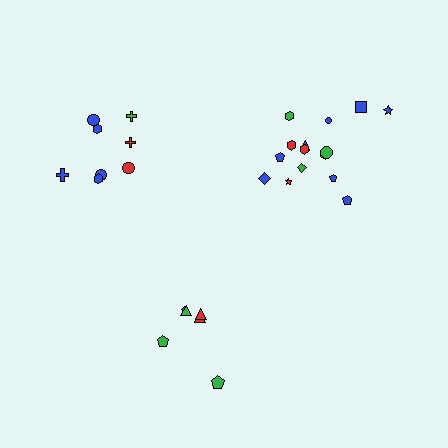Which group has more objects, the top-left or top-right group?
The top-right group.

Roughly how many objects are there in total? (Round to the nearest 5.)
Roughly 30 objects in total.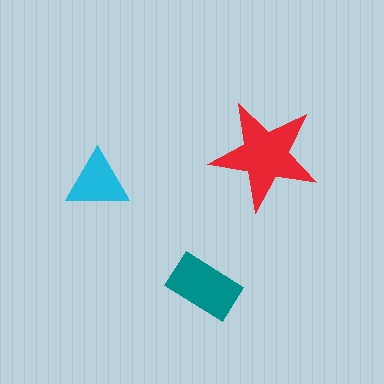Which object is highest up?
The red star is topmost.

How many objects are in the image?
There are 3 objects in the image.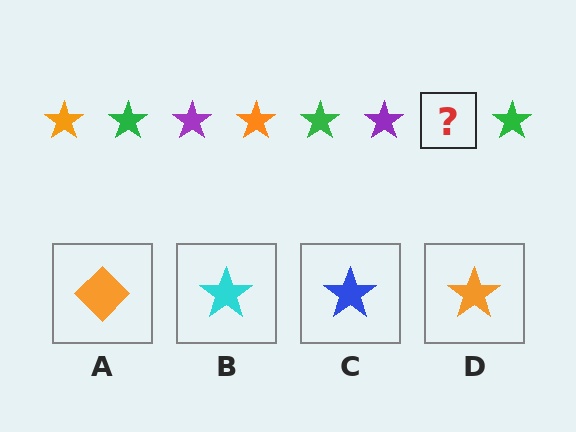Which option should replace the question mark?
Option D.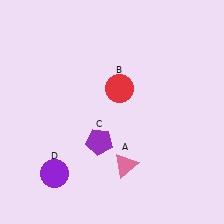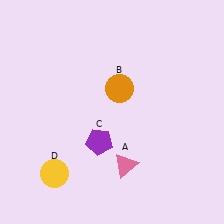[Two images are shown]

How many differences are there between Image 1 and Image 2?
There are 2 differences between the two images.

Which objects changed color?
B changed from red to orange. D changed from purple to yellow.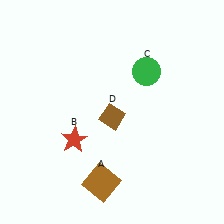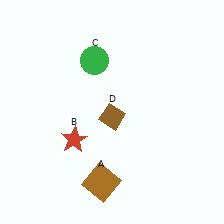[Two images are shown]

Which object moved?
The green circle (C) moved left.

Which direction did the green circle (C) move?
The green circle (C) moved left.